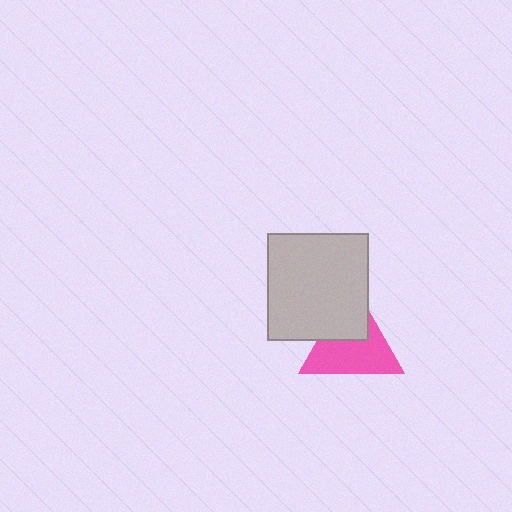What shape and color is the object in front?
The object in front is a light gray rectangle.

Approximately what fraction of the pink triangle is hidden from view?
Roughly 38% of the pink triangle is hidden behind the light gray rectangle.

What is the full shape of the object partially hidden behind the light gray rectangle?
The partially hidden object is a pink triangle.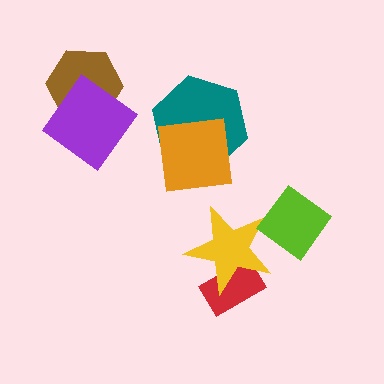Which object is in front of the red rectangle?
The yellow star is in front of the red rectangle.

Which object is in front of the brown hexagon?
The purple diamond is in front of the brown hexagon.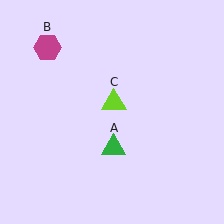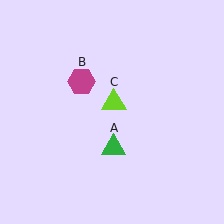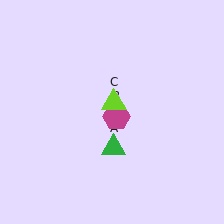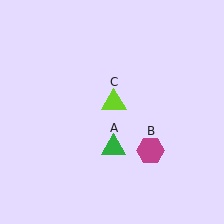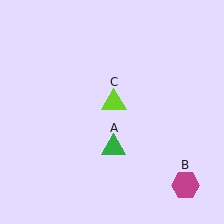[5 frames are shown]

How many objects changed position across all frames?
1 object changed position: magenta hexagon (object B).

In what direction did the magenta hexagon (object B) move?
The magenta hexagon (object B) moved down and to the right.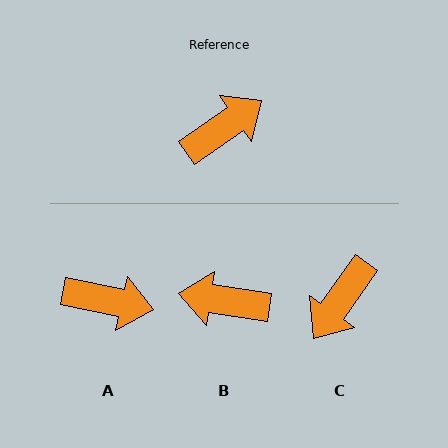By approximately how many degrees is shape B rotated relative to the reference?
Approximately 136 degrees counter-clockwise.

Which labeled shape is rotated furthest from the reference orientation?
C, about 160 degrees away.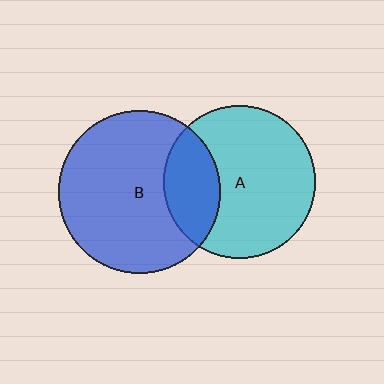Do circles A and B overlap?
Yes.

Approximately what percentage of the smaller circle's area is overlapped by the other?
Approximately 25%.